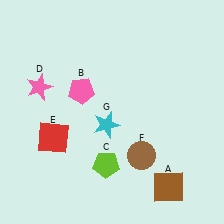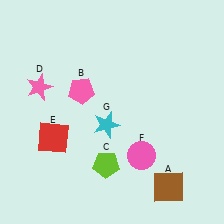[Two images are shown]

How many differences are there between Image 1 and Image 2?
There is 1 difference between the two images.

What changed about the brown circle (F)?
In Image 1, F is brown. In Image 2, it changed to pink.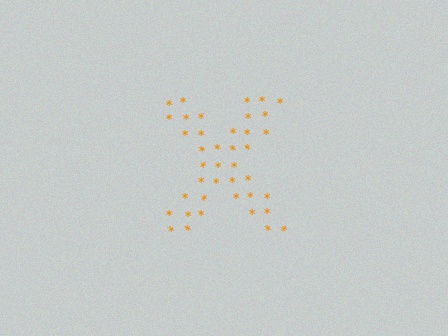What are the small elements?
The small elements are asterisks.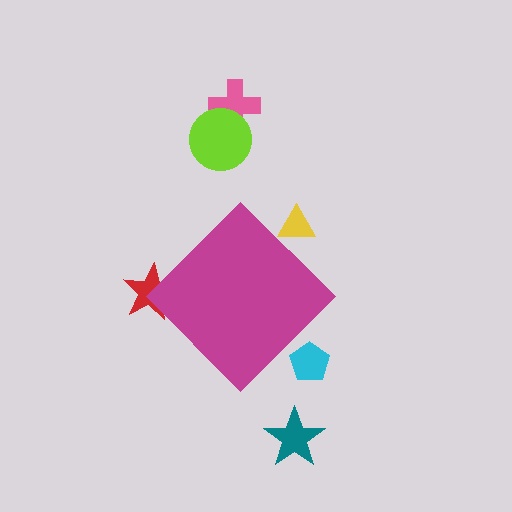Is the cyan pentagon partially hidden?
Yes, the cyan pentagon is partially hidden behind the magenta diamond.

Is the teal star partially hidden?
No, the teal star is fully visible.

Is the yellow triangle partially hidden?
Yes, the yellow triangle is partially hidden behind the magenta diamond.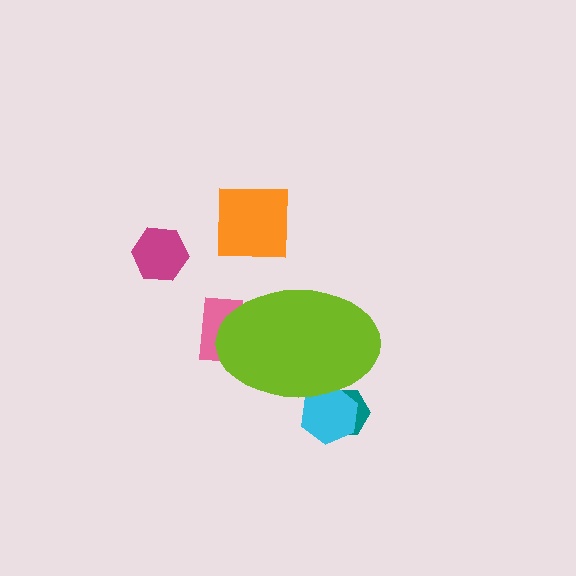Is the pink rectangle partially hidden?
Yes, the pink rectangle is partially hidden behind the lime ellipse.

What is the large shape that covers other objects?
A lime ellipse.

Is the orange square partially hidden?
No, the orange square is fully visible.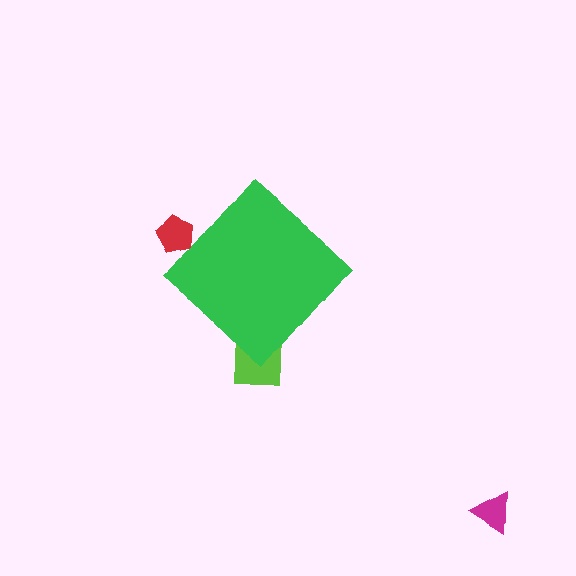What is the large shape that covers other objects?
A green diamond.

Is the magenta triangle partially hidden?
No, the magenta triangle is fully visible.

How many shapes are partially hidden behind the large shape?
2 shapes are partially hidden.